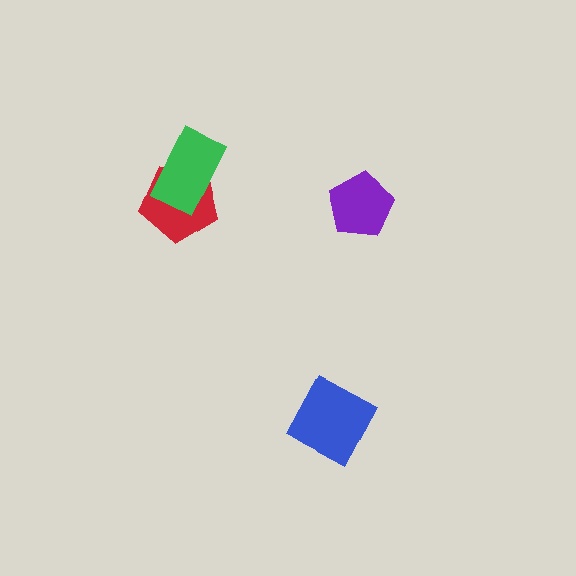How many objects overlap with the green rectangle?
1 object overlaps with the green rectangle.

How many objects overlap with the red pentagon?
1 object overlaps with the red pentagon.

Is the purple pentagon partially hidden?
No, no other shape covers it.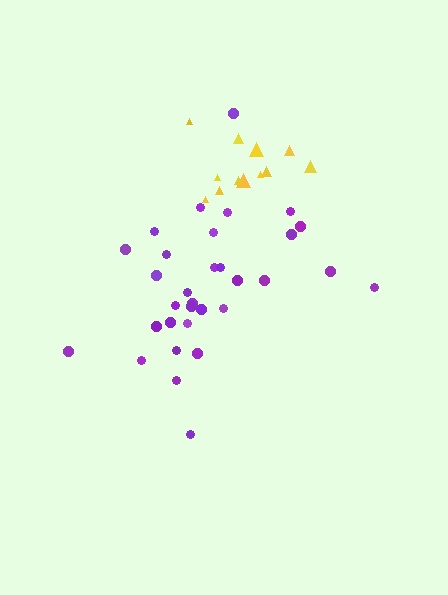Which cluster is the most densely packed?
Yellow.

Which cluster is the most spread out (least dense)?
Purple.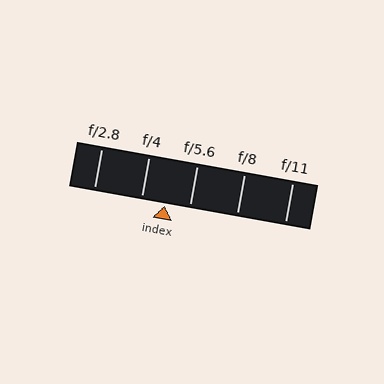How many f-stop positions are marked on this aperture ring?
There are 5 f-stop positions marked.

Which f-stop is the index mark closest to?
The index mark is closest to f/4.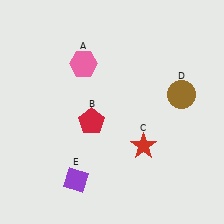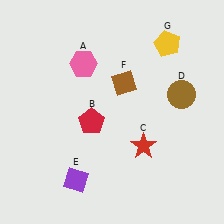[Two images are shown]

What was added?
A brown diamond (F), a yellow pentagon (G) were added in Image 2.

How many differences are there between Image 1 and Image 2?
There are 2 differences between the two images.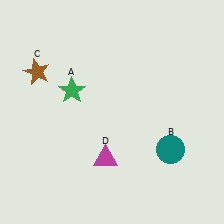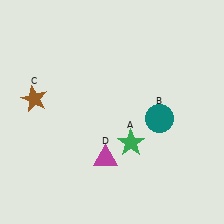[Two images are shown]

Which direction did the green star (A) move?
The green star (A) moved right.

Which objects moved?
The objects that moved are: the green star (A), the teal circle (B), the brown star (C).